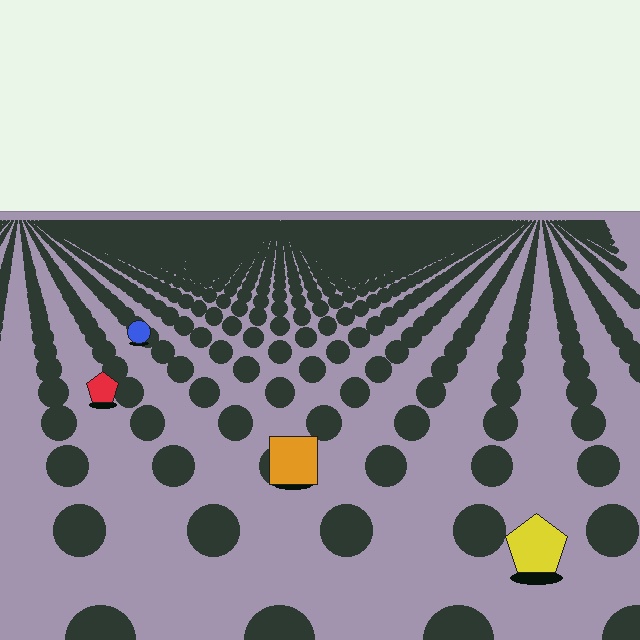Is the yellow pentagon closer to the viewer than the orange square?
Yes. The yellow pentagon is closer — you can tell from the texture gradient: the ground texture is coarser near it.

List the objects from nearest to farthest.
From nearest to farthest: the yellow pentagon, the orange square, the red pentagon, the blue circle.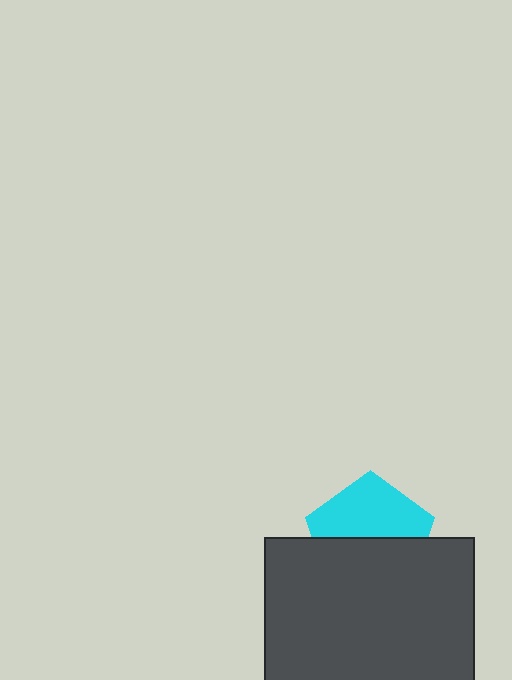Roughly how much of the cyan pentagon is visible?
About half of it is visible (roughly 50%).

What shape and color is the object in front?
The object in front is a dark gray rectangle.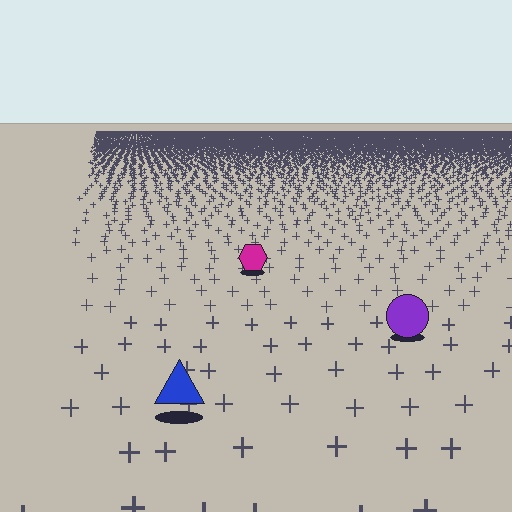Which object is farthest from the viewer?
The magenta hexagon is farthest from the viewer. It appears smaller and the ground texture around it is denser.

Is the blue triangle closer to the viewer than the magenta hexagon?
Yes. The blue triangle is closer — you can tell from the texture gradient: the ground texture is coarser near it.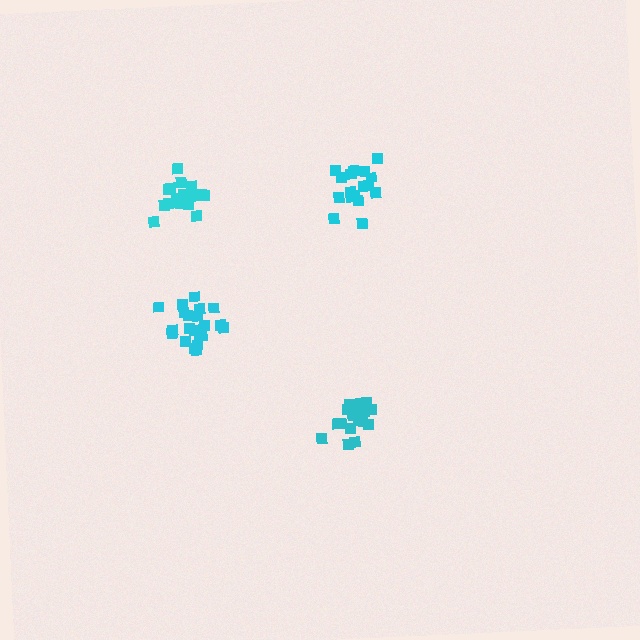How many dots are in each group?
Group 1: 18 dots, Group 2: 21 dots, Group 3: 18 dots, Group 4: 17 dots (74 total).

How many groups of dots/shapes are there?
There are 4 groups.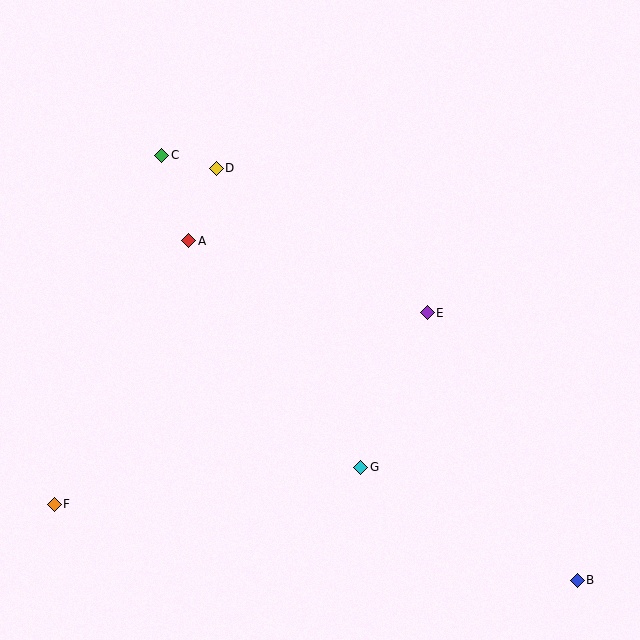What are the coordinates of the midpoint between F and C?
The midpoint between F and C is at (108, 330).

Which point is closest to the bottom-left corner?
Point F is closest to the bottom-left corner.